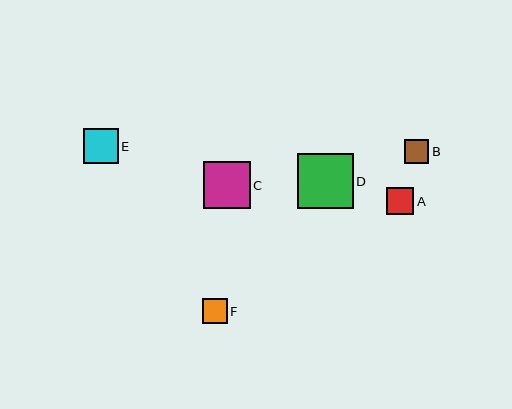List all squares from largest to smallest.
From largest to smallest: D, C, E, A, F, B.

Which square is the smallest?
Square B is the smallest with a size of approximately 24 pixels.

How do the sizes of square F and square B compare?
Square F and square B are approximately the same size.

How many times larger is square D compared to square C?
Square D is approximately 1.2 times the size of square C.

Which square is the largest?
Square D is the largest with a size of approximately 56 pixels.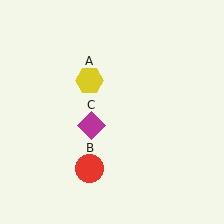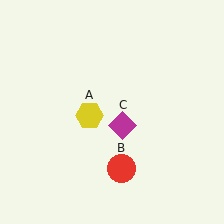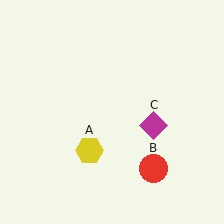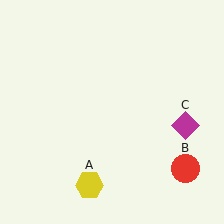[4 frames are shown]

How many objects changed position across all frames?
3 objects changed position: yellow hexagon (object A), red circle (object B), magenta diamond (object C).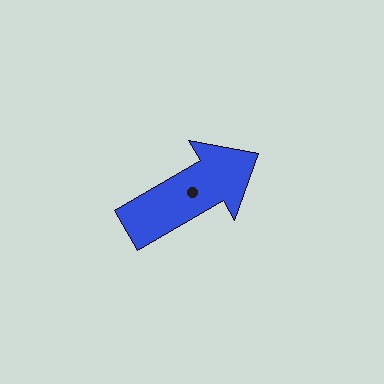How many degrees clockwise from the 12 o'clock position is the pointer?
Approximately 60 degrees.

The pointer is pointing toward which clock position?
Roughly 2 o'clock.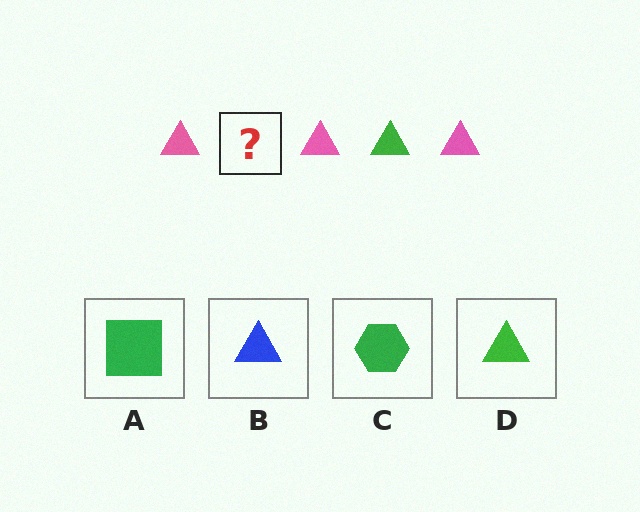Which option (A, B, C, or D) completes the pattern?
D.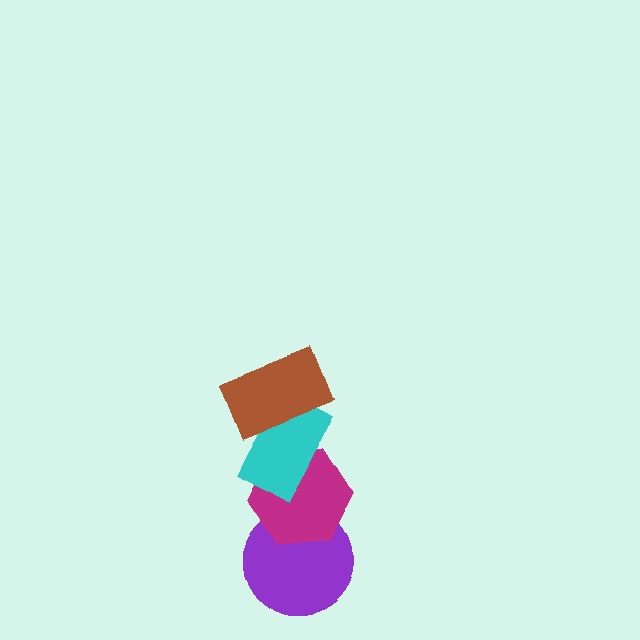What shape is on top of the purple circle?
The magenta hexagon is on top of the purple circle.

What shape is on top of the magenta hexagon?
The cyan rectangle is on top of the magenta hexagon.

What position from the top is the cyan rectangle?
The cyan rectangle is 2nd from the top.